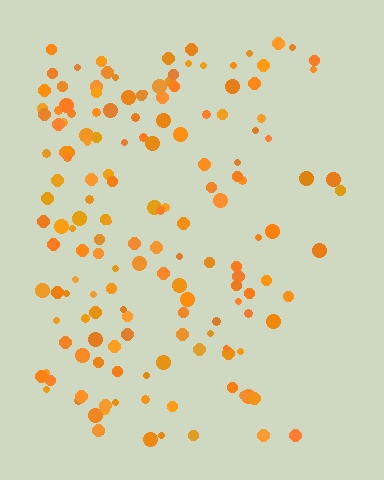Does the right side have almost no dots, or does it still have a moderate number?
Still a moderate number, just noticeably fewer than the left.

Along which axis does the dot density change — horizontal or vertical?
Horizontal.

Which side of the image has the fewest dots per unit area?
The right.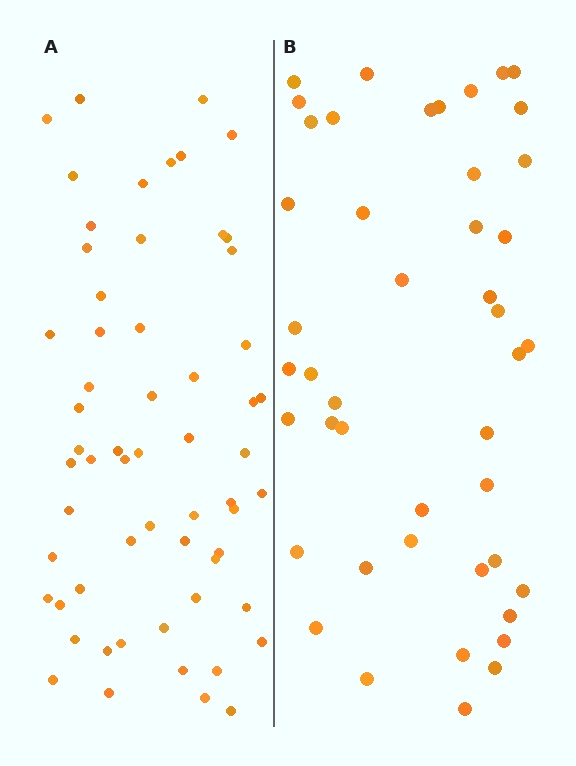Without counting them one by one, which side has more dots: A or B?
Region A (the left region) has more dots.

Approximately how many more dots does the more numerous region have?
Region A has approximately 15 more dots than region B.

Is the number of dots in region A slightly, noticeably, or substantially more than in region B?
Region A has noticeably more, but not dramatically so. The ratio is roughly 1.3 to 1.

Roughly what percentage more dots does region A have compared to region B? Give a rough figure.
About 35% more.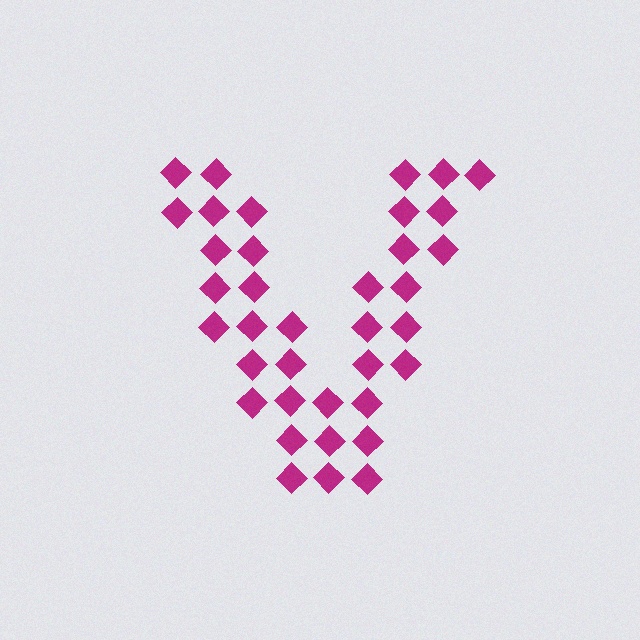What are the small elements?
The small elements are diamonds.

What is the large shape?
The large shape is the letter V.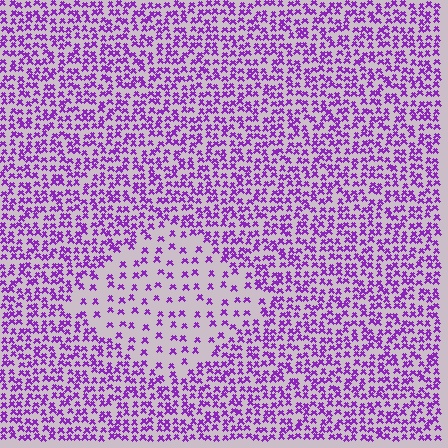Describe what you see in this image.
The image contains small purple elements arranged at two different densities. A diamond-shaped region is visible where the elements are less densely packed than the surrounding area.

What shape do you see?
I see a diamond.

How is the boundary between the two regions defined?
The boundary is defined by a change in element density (approximately 2.4x ratio). All elements are the same color, size, and shape.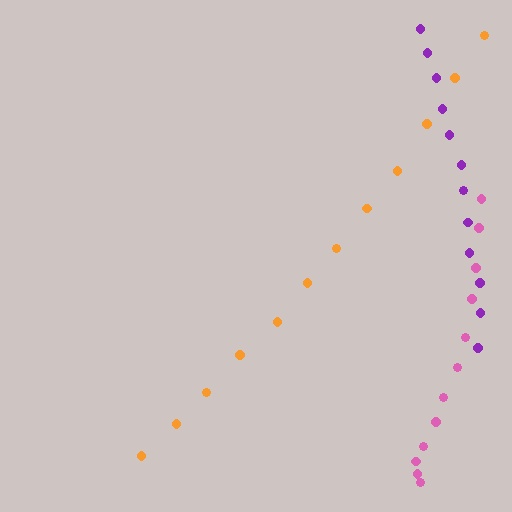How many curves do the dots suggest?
There are 3 distinct paths.